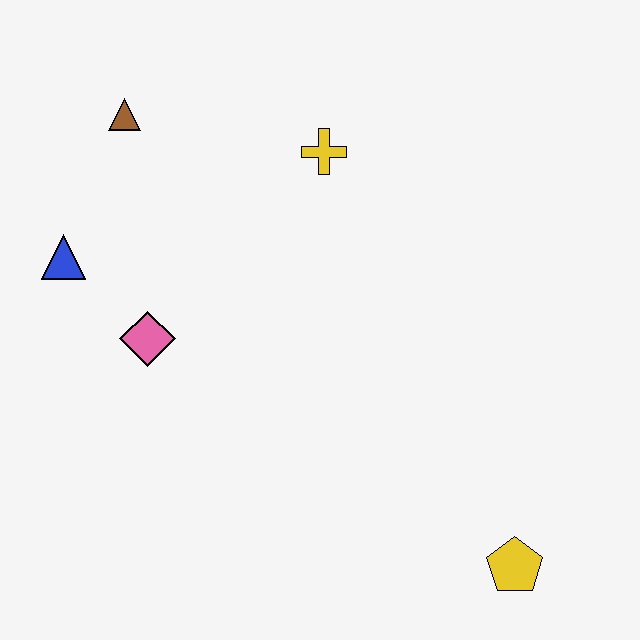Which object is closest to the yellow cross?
The brown triangle is closest to the yellow cross.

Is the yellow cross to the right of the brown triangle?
Yes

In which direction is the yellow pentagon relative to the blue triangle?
The yellow pentagon is to the right of the blue triangle.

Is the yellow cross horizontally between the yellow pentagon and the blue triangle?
Yes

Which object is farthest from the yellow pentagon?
The brown triangle is farthest from the yellow pentagon.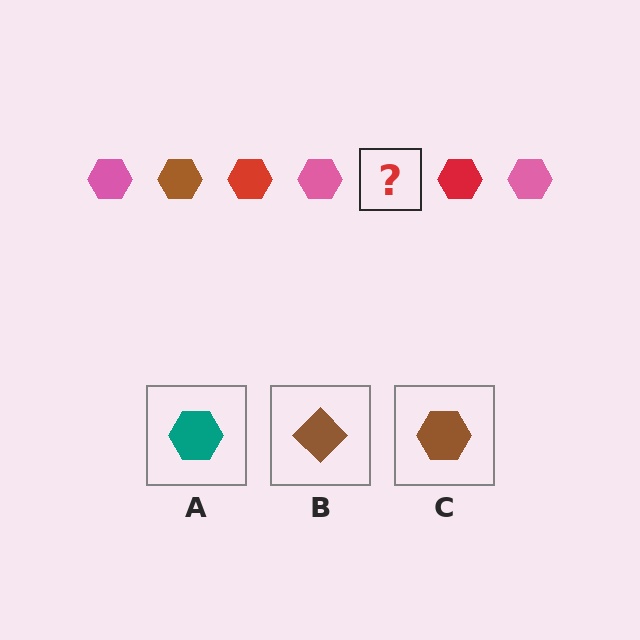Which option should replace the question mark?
Option C.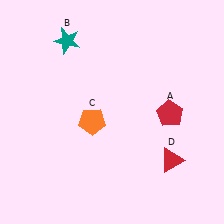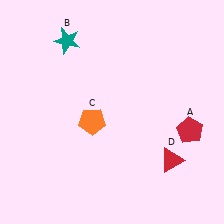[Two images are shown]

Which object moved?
The red pentagon (A) moved right.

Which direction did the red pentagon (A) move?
The red pentagon (A) moved right.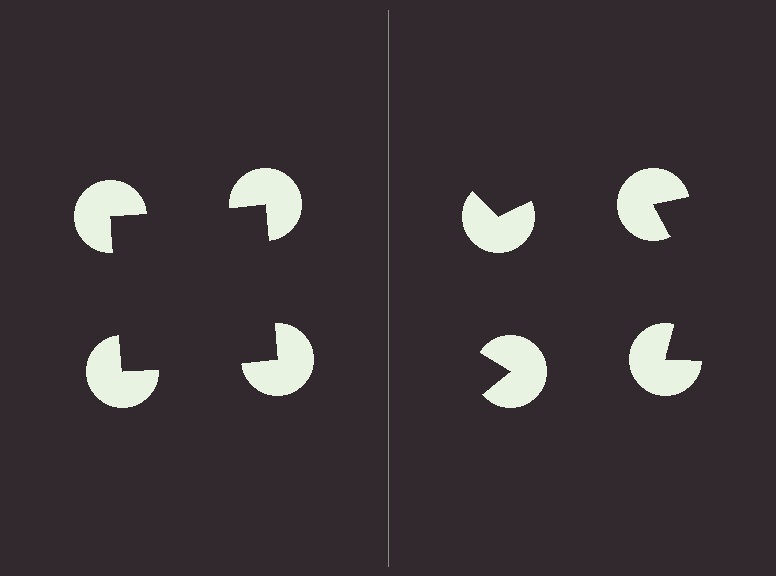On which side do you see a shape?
An illusory square appears on the left side. On the right side the wedge cuts are rotated, so no coherent shape forms.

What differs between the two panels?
The pac-man discs are positioned identically on both sides; only the wedge orientations differ. On the left they align to a square; on the right they are misaligned.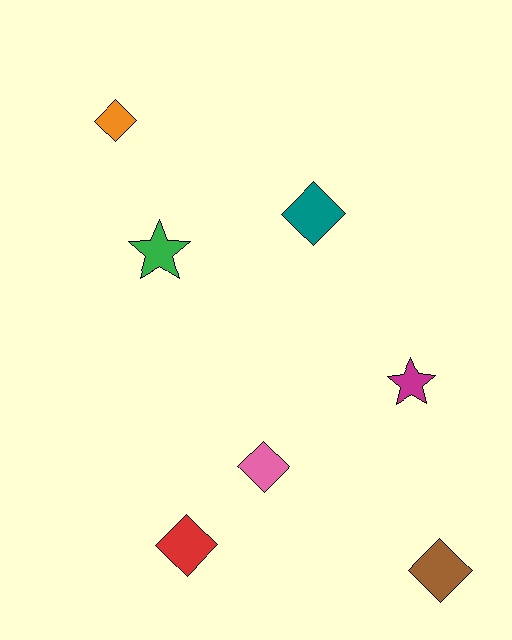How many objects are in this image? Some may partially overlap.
There are 7 objects.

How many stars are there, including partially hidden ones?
There are 2 stars.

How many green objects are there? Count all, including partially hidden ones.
There is 1 green object.